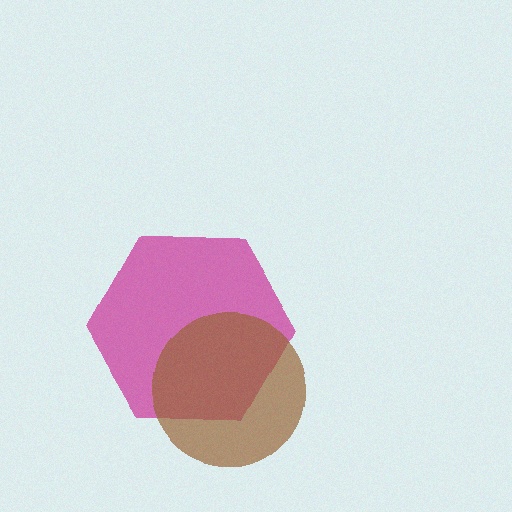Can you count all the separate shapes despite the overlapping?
Yes, there are 2 separate shapes.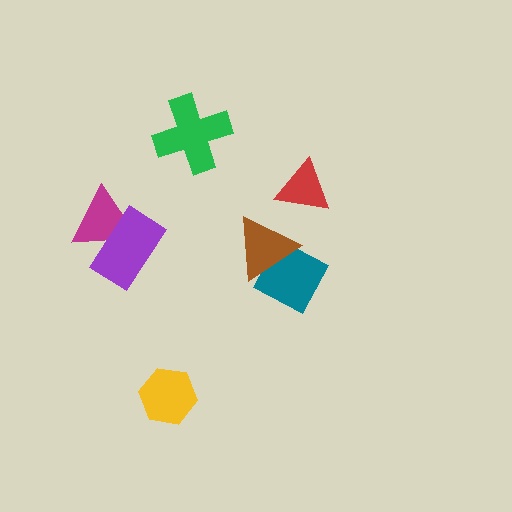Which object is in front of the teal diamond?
The brown triangle is in front of the teal diamond.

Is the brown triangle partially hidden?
No, no other shape covers it.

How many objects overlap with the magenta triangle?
1 object overlaps with the magenta triangle.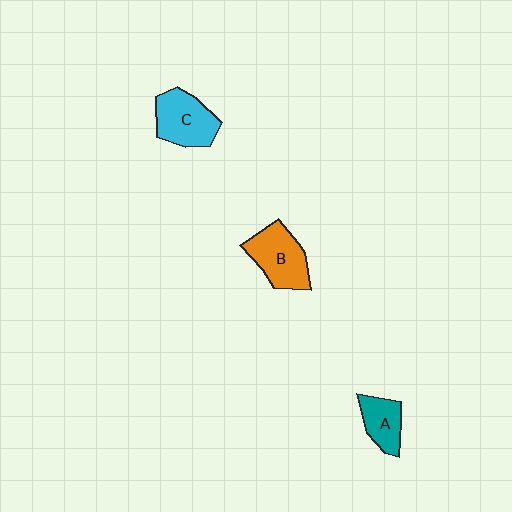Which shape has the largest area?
Shape B (orange).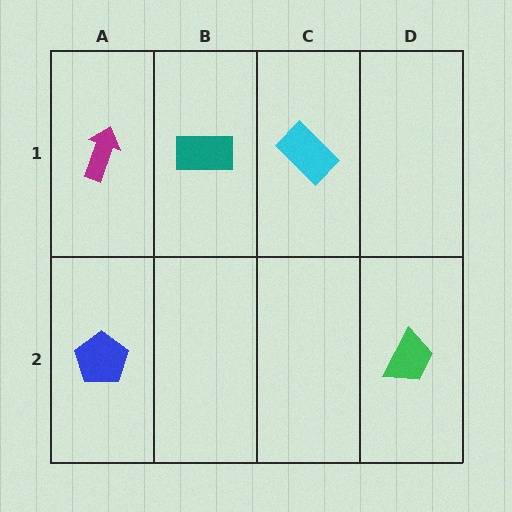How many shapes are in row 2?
2 shapes.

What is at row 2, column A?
A blue pentagon.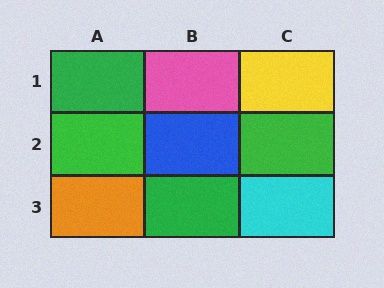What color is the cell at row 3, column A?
Orange.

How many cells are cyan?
1 cell is cyan.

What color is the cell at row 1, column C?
Yellow.